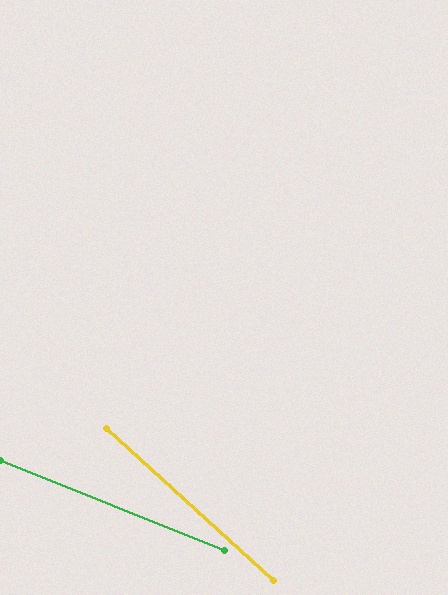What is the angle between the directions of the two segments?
Approximately 20 degrees.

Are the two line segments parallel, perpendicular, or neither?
Neither parallel nor perpendicular — they differ by about 20°.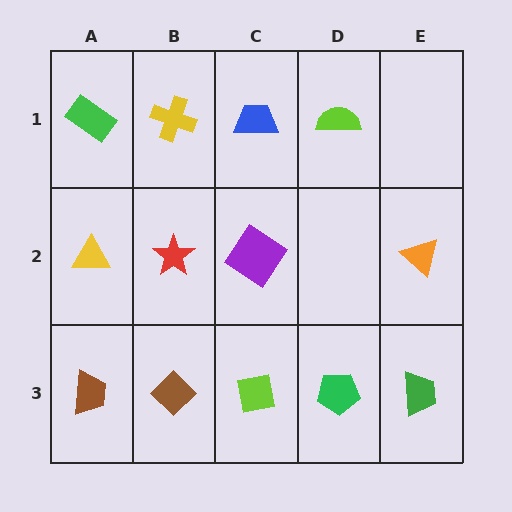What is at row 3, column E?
A green trapezoid.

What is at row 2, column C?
A purple diamond.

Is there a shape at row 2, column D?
No, that cell is empty.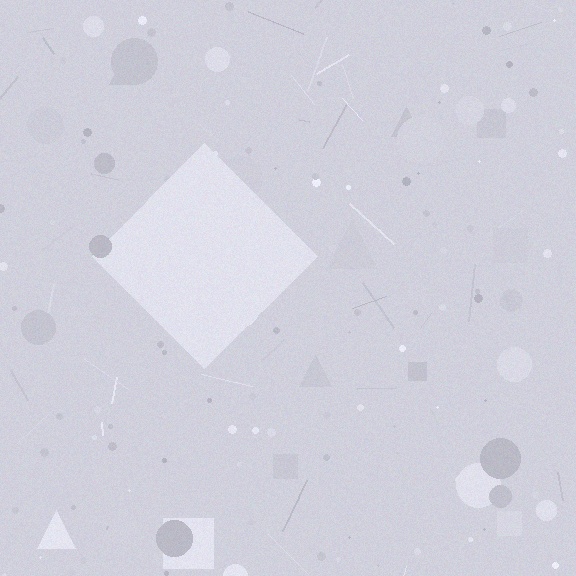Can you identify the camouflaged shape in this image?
The camouflaged shape is a diamond.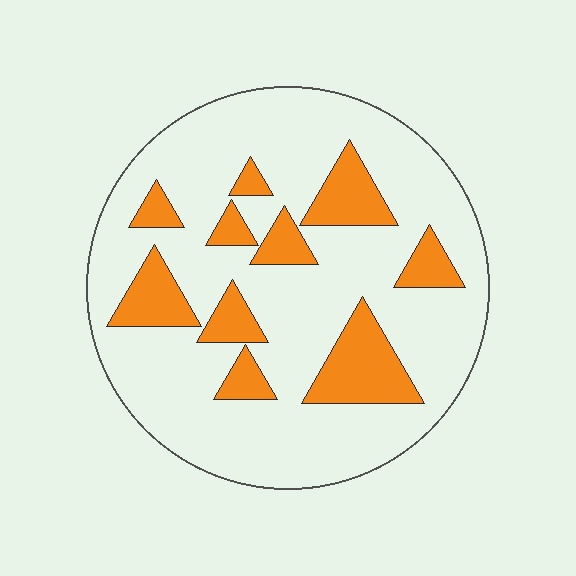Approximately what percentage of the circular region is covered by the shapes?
Approximately 20%.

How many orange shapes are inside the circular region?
10.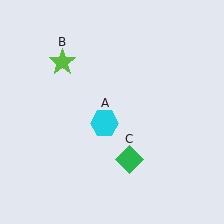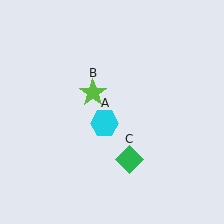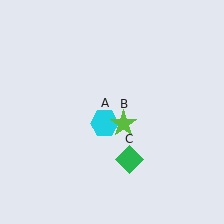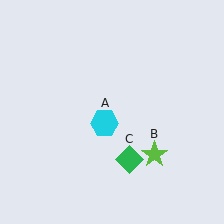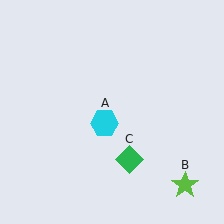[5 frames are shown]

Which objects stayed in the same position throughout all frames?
Cyan hexagon (object A) and green diamond (object C) remained stationary.